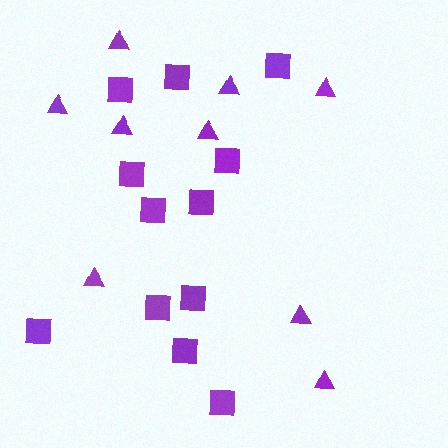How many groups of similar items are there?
There are 2 groups: one group of squares (12) and one group of triangles (9).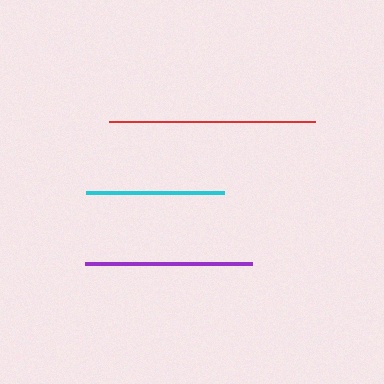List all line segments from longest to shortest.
From longest to shortest: red, purple, cyan.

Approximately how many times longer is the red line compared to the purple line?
The red line is approximately 1.2 times the length of the purple line.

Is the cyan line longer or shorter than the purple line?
The purple line is longer than the cyan line.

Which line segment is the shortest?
The cyan line is the shortest at approximately 138 pixels.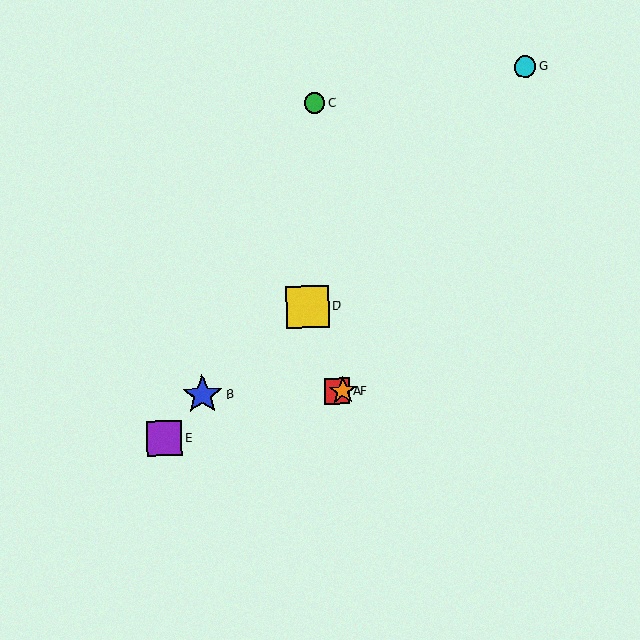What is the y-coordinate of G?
Object G is at y≈67.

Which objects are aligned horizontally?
Objects A, B, F are aligned horizontally.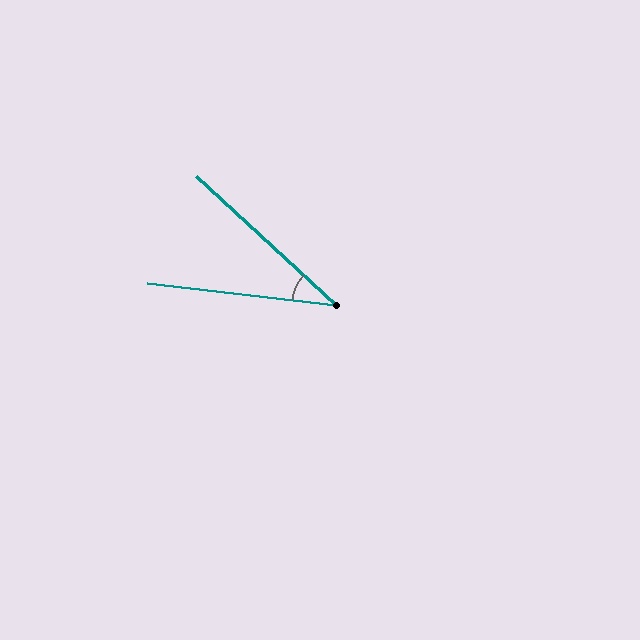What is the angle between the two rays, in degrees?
Approximately 36 degrees.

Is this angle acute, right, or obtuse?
It is acute.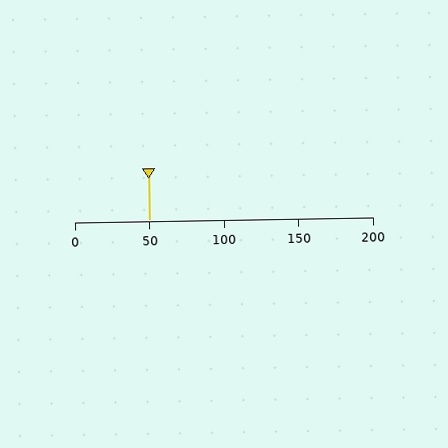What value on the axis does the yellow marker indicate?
The marker indicates approximately 50.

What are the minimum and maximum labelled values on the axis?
The axis runs from 0 to 200.